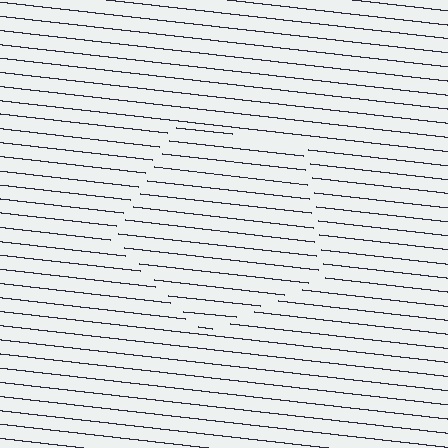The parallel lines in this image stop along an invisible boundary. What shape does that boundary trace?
An illusory pentagon. The interior of the shape contains the same grating, shifted by half a period — the contour is defined by the phase discontinuity where line-ends from the inner and outer gratings abut.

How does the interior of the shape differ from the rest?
The interior of the shape contains the same grating, shifted by half a period — the contour is defined by the phase discontinuity where line-ends from the inner and outer gratings abut.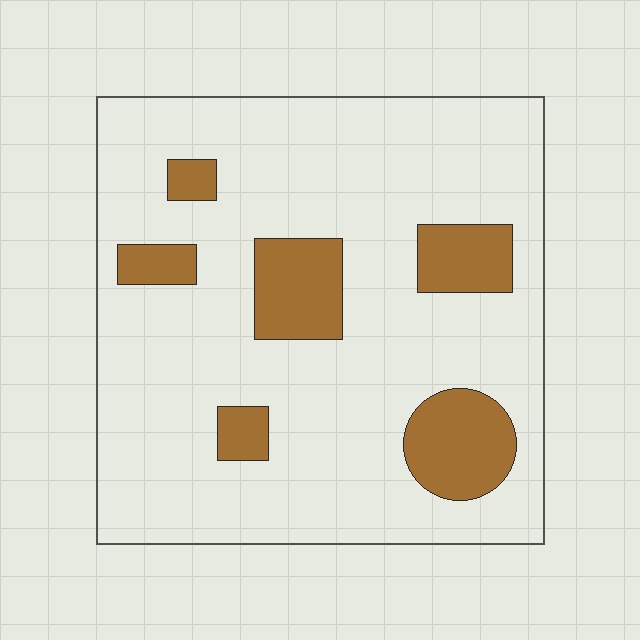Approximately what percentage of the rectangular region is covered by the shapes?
Approximately 15%.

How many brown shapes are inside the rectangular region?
6.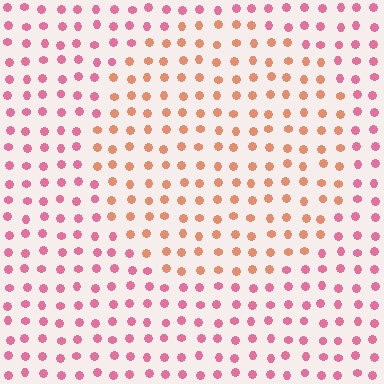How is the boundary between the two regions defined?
The boundary is defined purely by a slight shift in hue (about 40 degrees). Spacing, size, and orientation are identical on both sides.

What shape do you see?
I see a circle.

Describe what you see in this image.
The image is filled with small pink elements in a uniform arrangement. A circle-shaped region is visible where the elements are tinted to a slightly different hue, forming a subtle color boundary.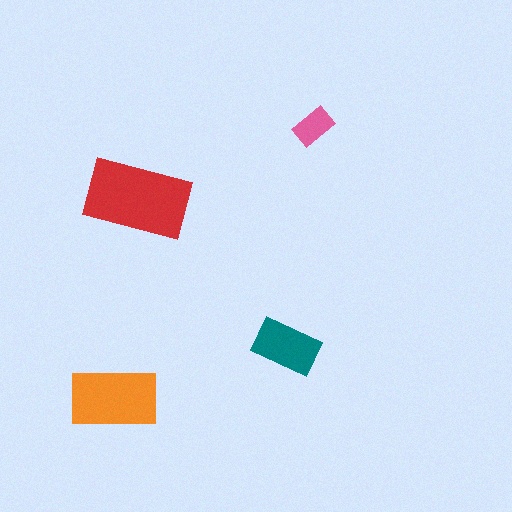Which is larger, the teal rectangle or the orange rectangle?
The orange one.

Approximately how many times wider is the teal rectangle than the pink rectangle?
About 1.5 times wider.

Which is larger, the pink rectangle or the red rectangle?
The red one.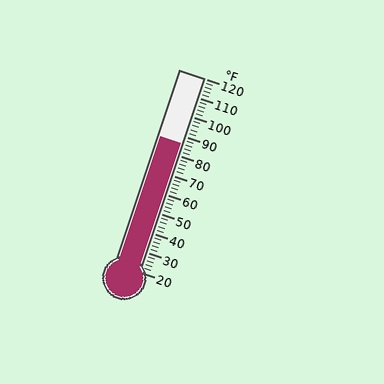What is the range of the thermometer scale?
The thermometer scale ranges from 20°F to 120°F.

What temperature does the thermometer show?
The thermometer shows approximately 86°F.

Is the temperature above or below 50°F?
The temperature is above 50°F.